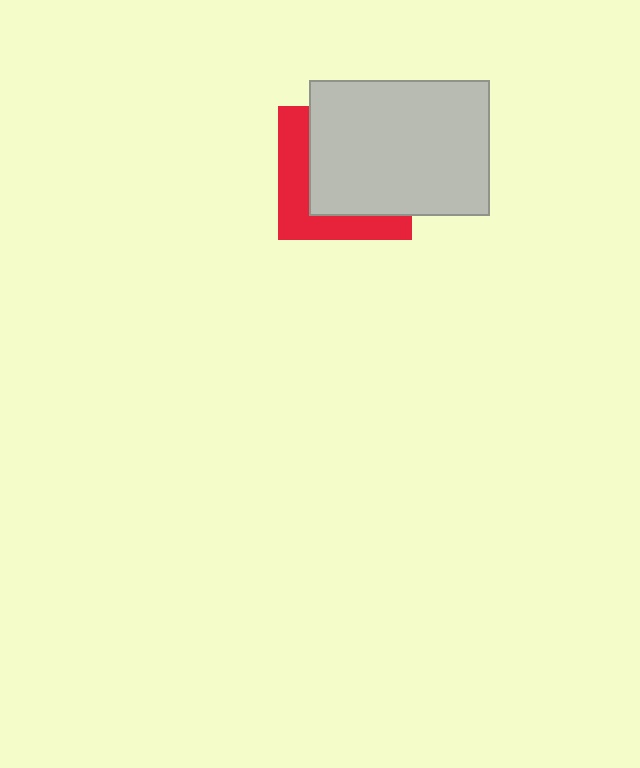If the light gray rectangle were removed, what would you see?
You would see the complete red square.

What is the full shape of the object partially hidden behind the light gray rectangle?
The partially hidden object is a red square.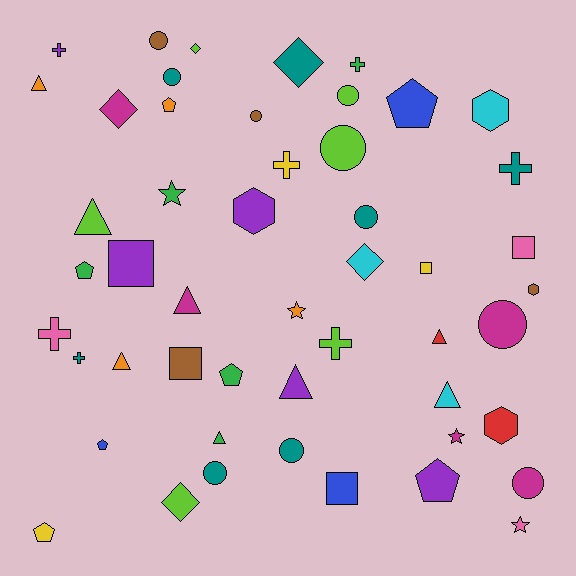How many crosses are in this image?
There are 7 crosses.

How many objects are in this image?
There are 50 objects.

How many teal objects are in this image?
There are 7 teal objects.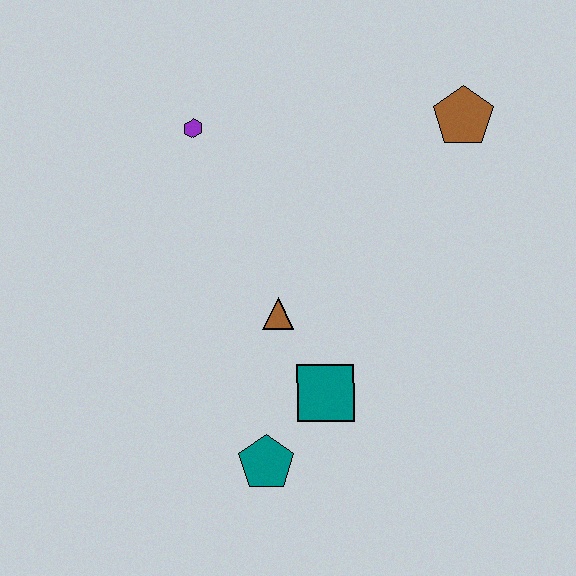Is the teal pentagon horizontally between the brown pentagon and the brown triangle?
No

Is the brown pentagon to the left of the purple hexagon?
No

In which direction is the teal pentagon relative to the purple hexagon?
The teal pentagon is below the purple hexagon.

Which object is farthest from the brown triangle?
The brown pentagon is farthest from the brown triangle.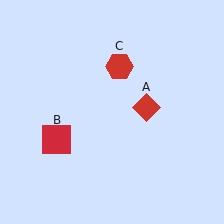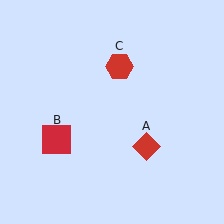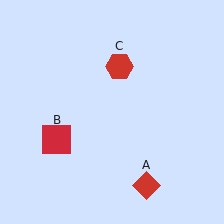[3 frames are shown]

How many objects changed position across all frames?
1 object changed position: red diamond (object A).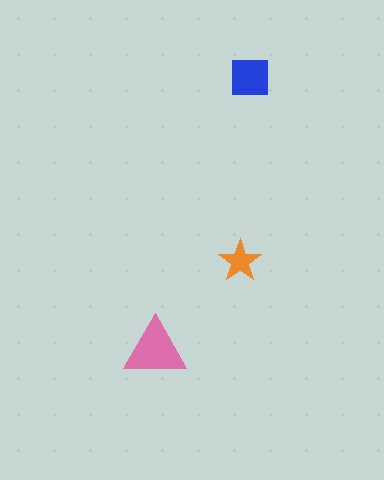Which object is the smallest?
The orange star.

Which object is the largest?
The pink triangle.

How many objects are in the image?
There are 3 objects in the image.